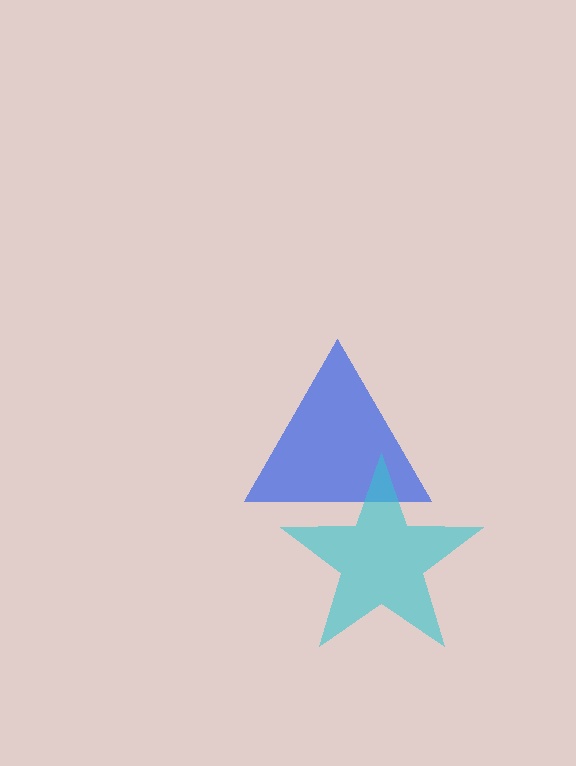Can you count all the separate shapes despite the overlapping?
Yes, there are 2 separate shapes.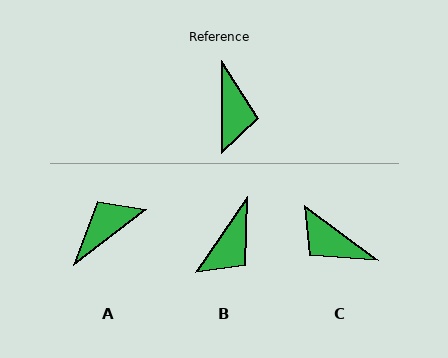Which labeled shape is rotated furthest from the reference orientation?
A, about 127 degrees away.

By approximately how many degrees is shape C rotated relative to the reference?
Approximately 127 degrees clockwise.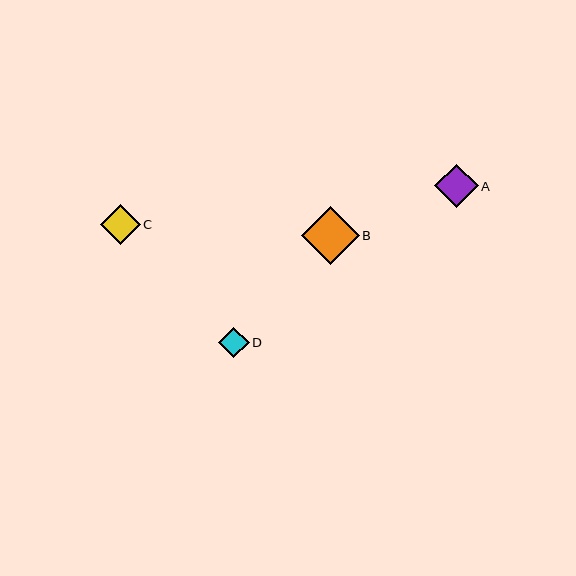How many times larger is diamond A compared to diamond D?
Diamond A is approximately 1.4 times the size of diamond D.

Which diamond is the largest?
Diamond B is the largest with a size of approximately 58 pixels.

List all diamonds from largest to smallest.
From largest to smallest: B, A, C, D.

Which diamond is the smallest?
Diamond D is the smallest with a size of approximately 30 pixels.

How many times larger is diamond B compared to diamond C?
Diamond B is approximately 1.5 times the size of diamond C.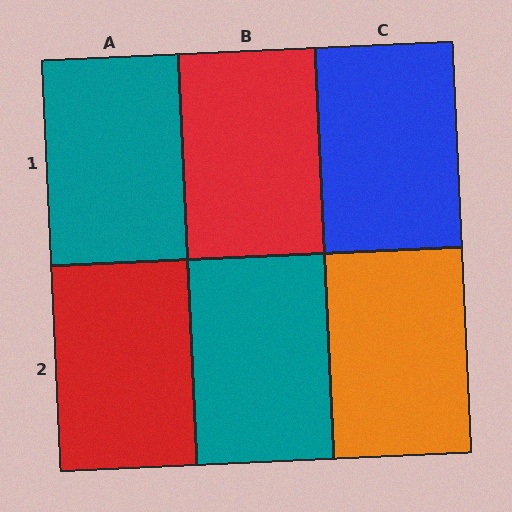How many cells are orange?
1 cell is orange.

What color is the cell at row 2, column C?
Orange.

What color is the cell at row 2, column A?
Red.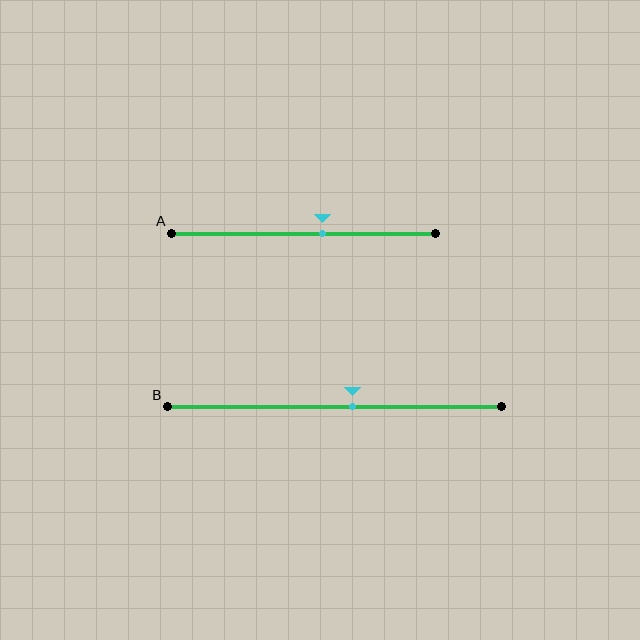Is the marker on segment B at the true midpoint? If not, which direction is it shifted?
No, the marker on segment B is shifted to the right by about 5% of the segment length.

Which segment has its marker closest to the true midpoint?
Segment B has its marker closest to the true midpoint.